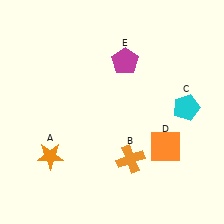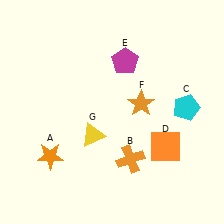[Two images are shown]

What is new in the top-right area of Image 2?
An orange star (F) was added in the top-right area of Image 2.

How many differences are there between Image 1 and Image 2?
There are 2 differences between the two images.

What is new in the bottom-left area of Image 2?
A yellow triangle (G) was added in the bottom-left area of Image 2.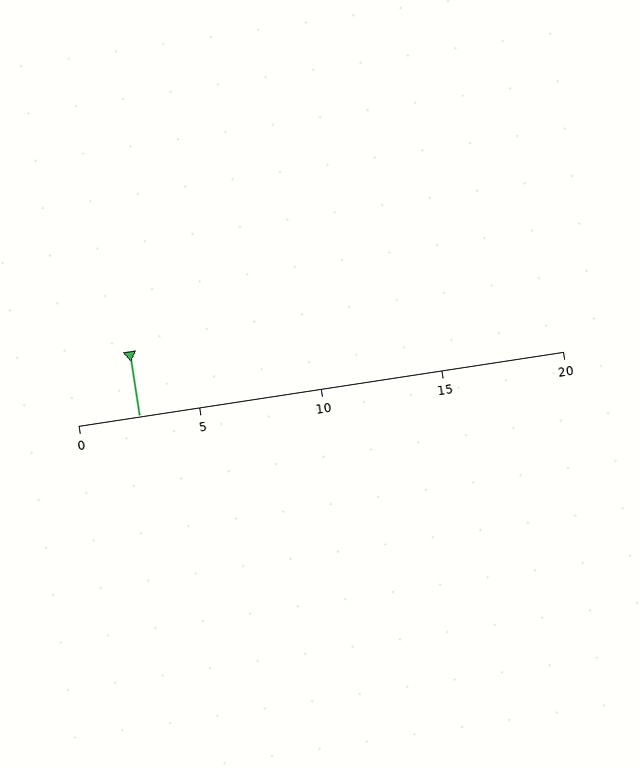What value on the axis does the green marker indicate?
The marker indicates approximately 2.5.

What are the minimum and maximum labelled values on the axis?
The axis runs from 0 to 20.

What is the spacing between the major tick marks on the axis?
The major ticks are spaced 5 apart.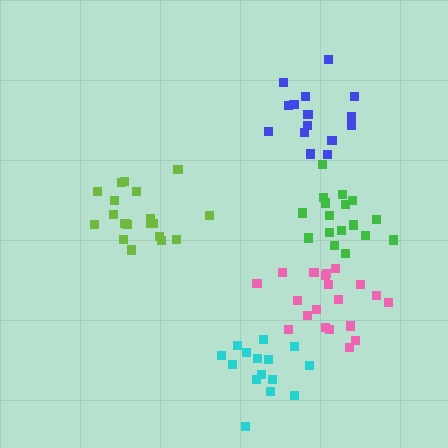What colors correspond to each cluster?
The clusters are colored: blue, lime, green, cyan, pink.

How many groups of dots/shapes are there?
There are 5 groups.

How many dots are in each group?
Group 1: 15 dots, Group 2: 19 dots, Group 3: 17 dots, Group 4: 15 dots, Group 5: 20 dots (86 total).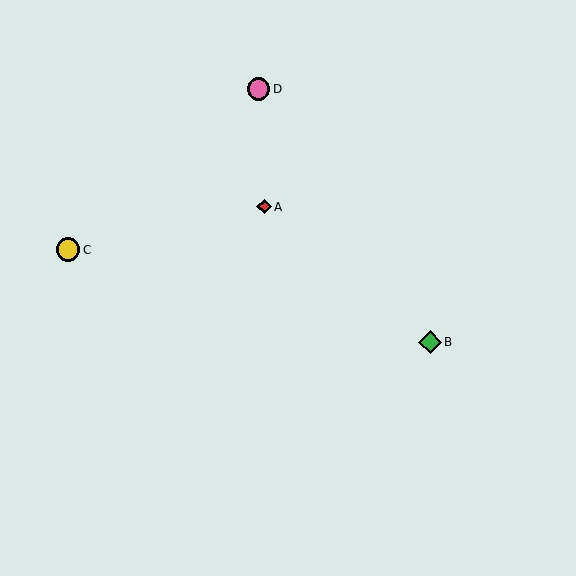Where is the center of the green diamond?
The center of the green diamond is at (430, 342).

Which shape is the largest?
The yellow circle (labeled C) is the largest.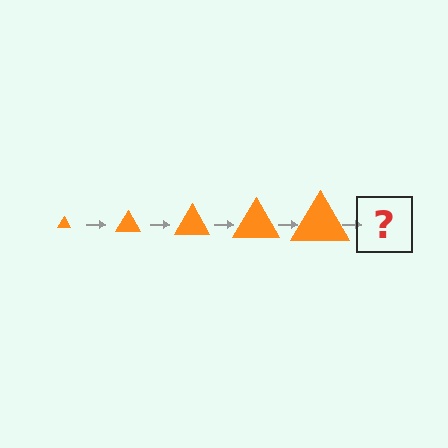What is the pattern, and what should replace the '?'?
The pattern is that the triangle gets progressively larger each step. The '?' should be an orange triangle, larger than the previous one.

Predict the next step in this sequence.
The next step is an orange triangle, larger than the previous one.